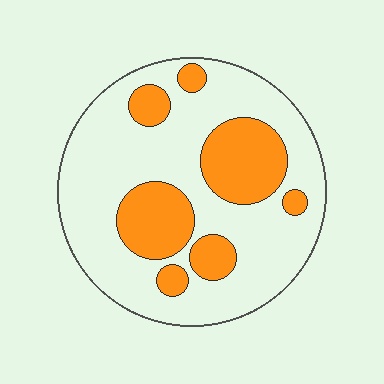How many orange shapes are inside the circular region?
7.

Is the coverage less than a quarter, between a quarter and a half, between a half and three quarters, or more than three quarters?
Between a quarter and a half.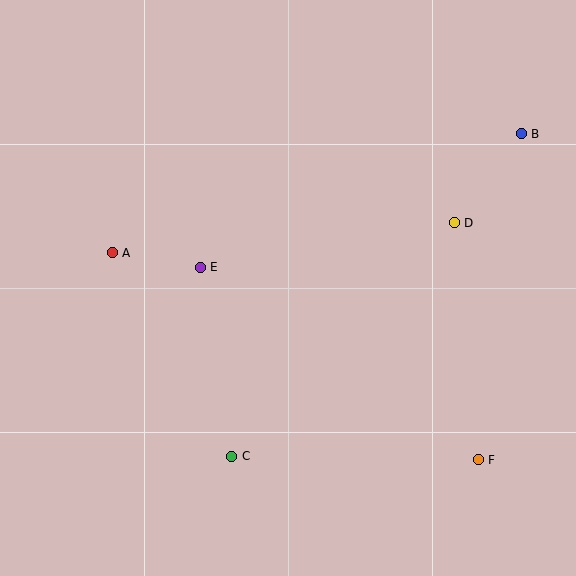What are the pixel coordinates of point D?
Point D is at (454, 223).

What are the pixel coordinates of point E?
Point E is at (200, 267).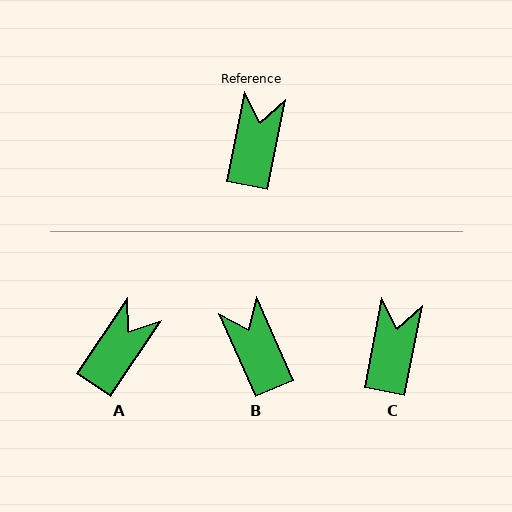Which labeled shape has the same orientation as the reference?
C.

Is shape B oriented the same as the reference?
No, it is off by about 35 degrees.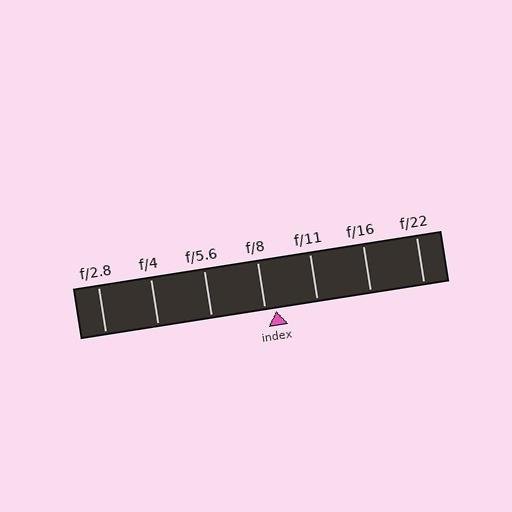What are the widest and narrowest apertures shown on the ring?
The widest aperture shown is f/2.8 and the narrowest is f/22.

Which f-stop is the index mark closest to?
The index mark is closest to f/8.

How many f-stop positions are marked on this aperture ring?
There are 7 f-stop positions marked.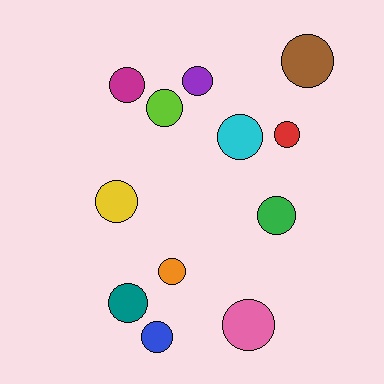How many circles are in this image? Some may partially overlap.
There are 12 circles.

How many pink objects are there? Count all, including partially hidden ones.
There is 1 pink object.